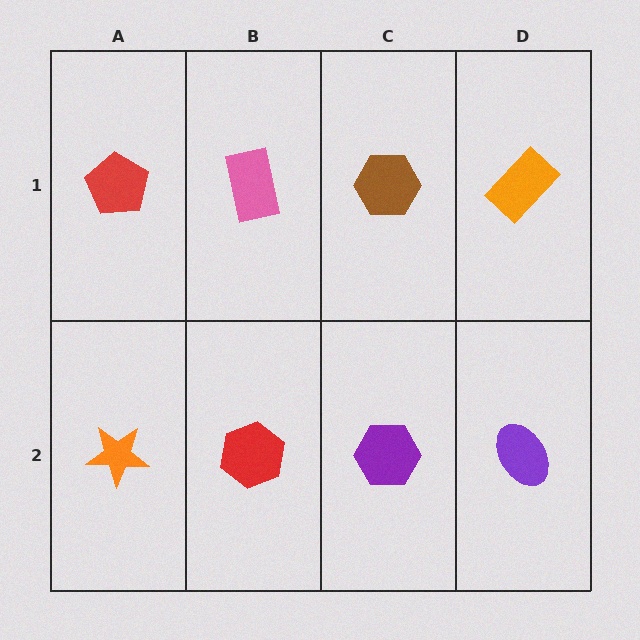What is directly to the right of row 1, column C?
An orange rectangle.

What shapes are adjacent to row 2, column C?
A brown hexagon (row 1, column C), a red hexagon (row 2, column B), a purple ellipse (row 2, column D).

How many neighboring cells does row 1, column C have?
3.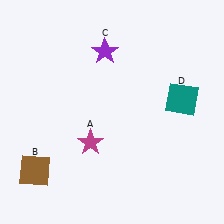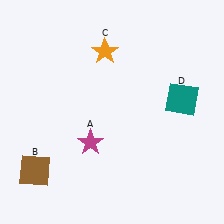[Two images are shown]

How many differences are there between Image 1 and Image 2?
There is 1 difference between the two images.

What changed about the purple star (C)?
In Image 1, C is purple. In Image 2, it changed to orange.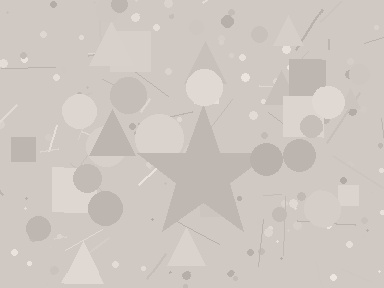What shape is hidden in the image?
A star is hidden in the image.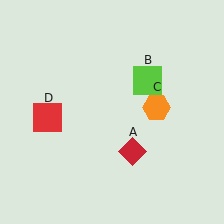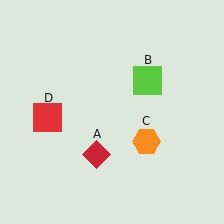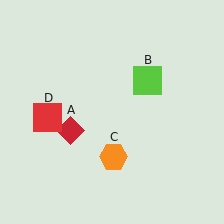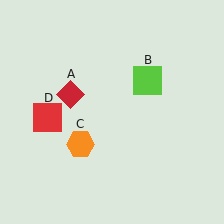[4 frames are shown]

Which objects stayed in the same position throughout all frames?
Lime square (object B) and red square (object D) remained stationary.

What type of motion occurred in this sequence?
The red diamond (object A), orange hexagon (object C) rotated clockwise around the center of the scene.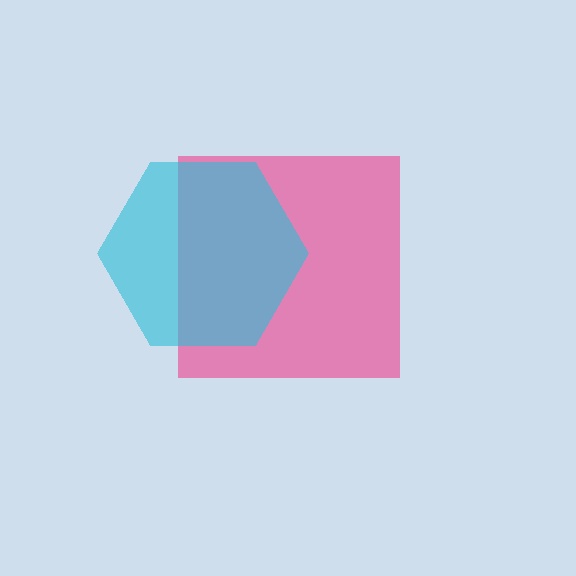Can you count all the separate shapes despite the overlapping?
Yes, there are 2 separate shapes.